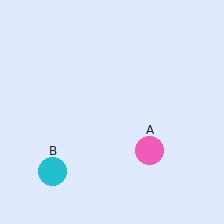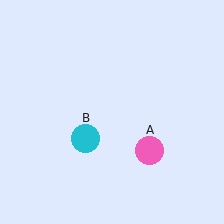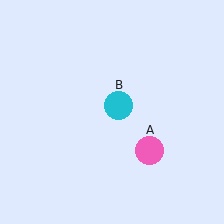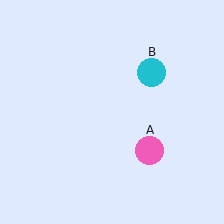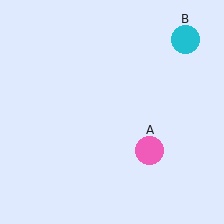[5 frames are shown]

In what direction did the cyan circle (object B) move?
The cyan circle (object B) moved up and to the right.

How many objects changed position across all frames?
1 object changed position: cyan circle (object B).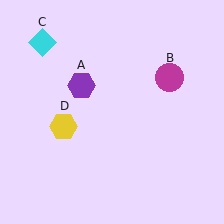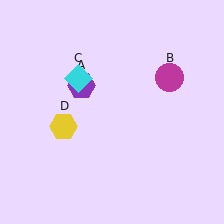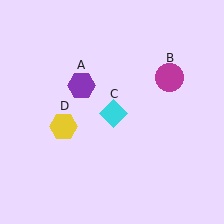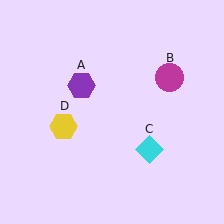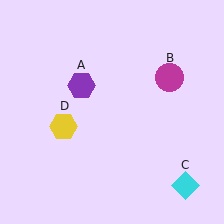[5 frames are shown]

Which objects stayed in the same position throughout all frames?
Purple hexagon (object A) and magenta circle (object B) and yellow hexagon (object D) remained stationary.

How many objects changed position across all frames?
1 object changed position: cyan diamond (object C).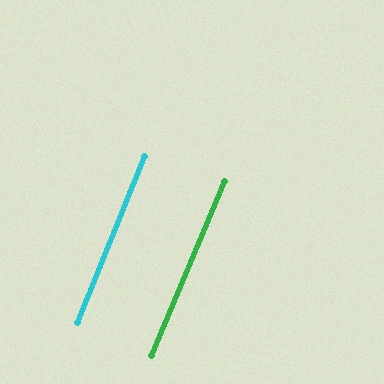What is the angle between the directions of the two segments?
Approximately 1 degree.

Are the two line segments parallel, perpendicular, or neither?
Parallel — their directions differ by only 0.7°.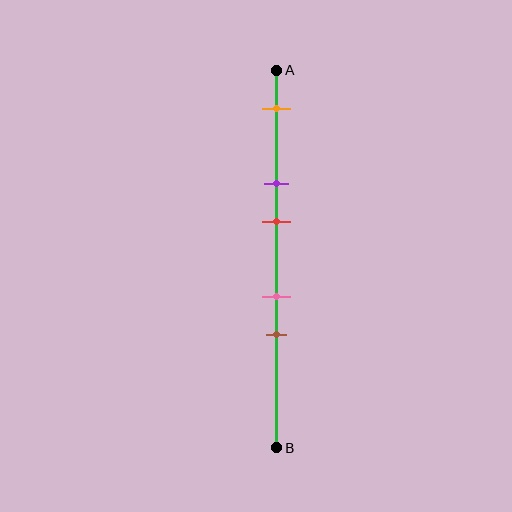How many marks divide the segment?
There are 5 marks dividing the segment.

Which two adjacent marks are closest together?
The pink and brown marks are the closest adjacent pair.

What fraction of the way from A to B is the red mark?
The red mark is approximately 40% (0.4) of the way from A to B.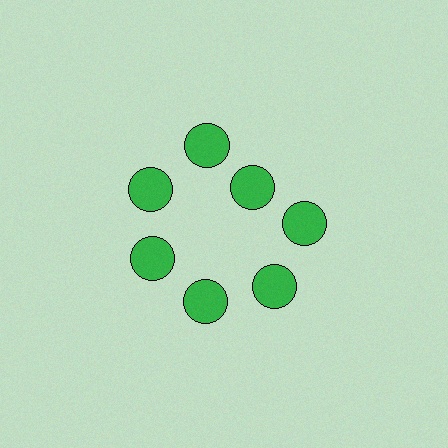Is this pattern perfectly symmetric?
No. The 7 green circles are arranged in a ring, but one element near the 1 o'clock position is pulled inward toward the center, breaking the 7-fold rotational symmetry.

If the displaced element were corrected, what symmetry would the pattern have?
It would have 7-fold rotational symmetry — the pattern would map onto itself every 51 degrees.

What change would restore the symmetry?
The symmetry would be restored by moving it outward, back onto the ring so that all 7 circles sit at equal angles and equal distance from the center.